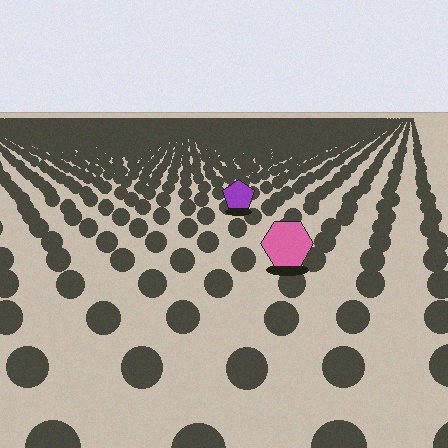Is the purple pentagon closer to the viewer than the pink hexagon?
No. The pink hexagon is closer — you can tell from the texture gradient: the ground texture is coarser near it.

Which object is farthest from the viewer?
The purple pentagon is farthest from the viewer. It appears smaller and the ground texture around it is denser.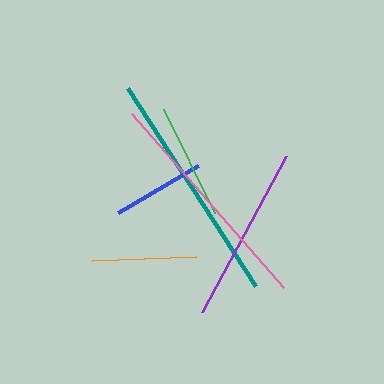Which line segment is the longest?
The teal line is the longest at approximately 235 pixels.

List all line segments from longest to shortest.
From longest to shortest: teal, pink, purple, green, orange, blue.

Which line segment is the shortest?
The blue line is the shortest at approximately 93 pixels.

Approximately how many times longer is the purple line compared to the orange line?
The purple line is approximately 1.7 times the length of the orange line.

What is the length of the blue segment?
The blue segment is approximately 93 pixels long.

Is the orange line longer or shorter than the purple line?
The purple line is longer than the orange line.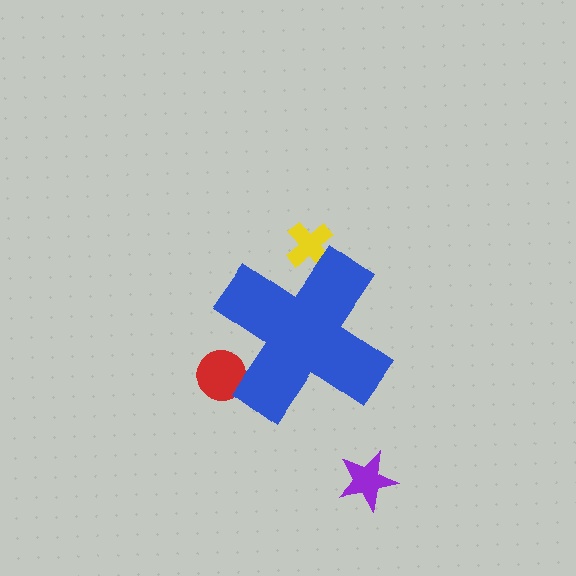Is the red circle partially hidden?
Yes, the red circle is partially hidden behind the blue cross.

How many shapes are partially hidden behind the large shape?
2 shapes are partially hidden.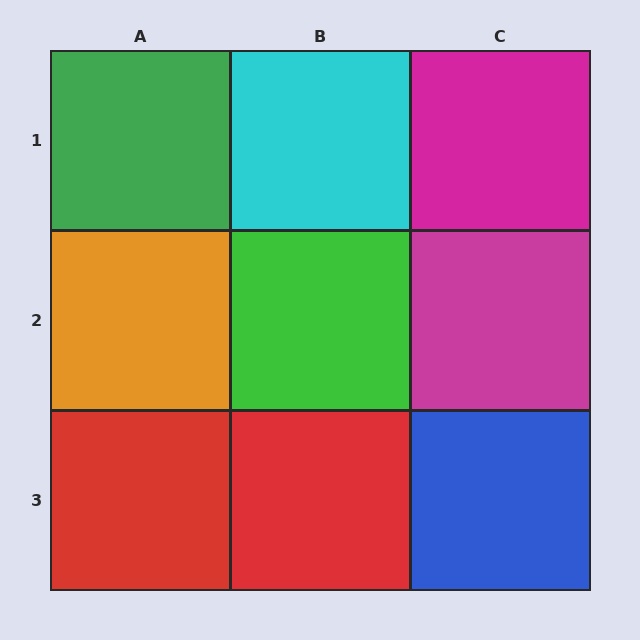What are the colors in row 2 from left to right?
Orange, green, magenta.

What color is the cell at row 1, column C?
Magenta.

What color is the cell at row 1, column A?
Green.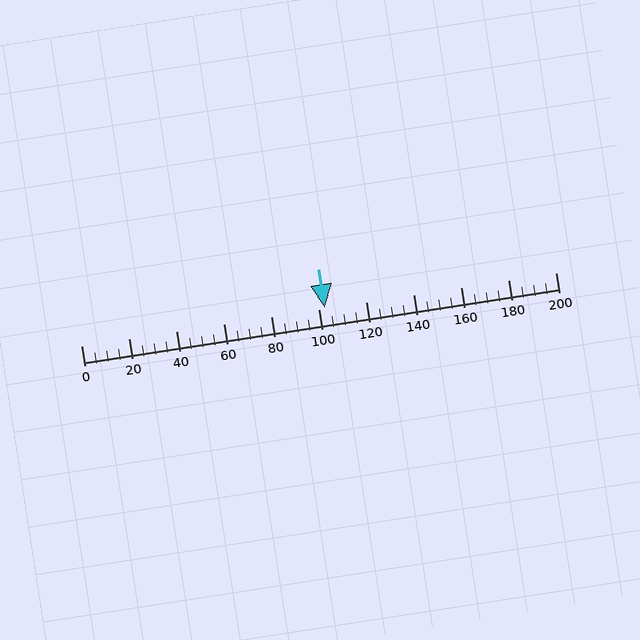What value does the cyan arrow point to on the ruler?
The cyan arrow points to approximately 103.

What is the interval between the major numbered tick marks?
The major tick marks are spaced 20 units apart.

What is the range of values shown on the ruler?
The ruler shows values from 0 to 200.